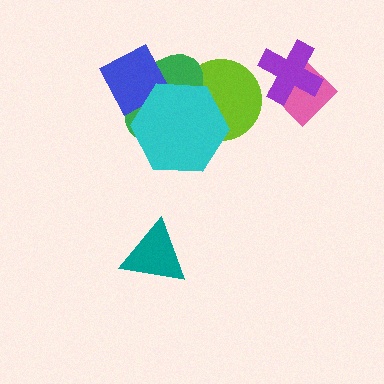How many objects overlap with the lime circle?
2 objects overlap with the lime circle.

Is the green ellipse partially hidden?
Yes, it is partially covered by another shape.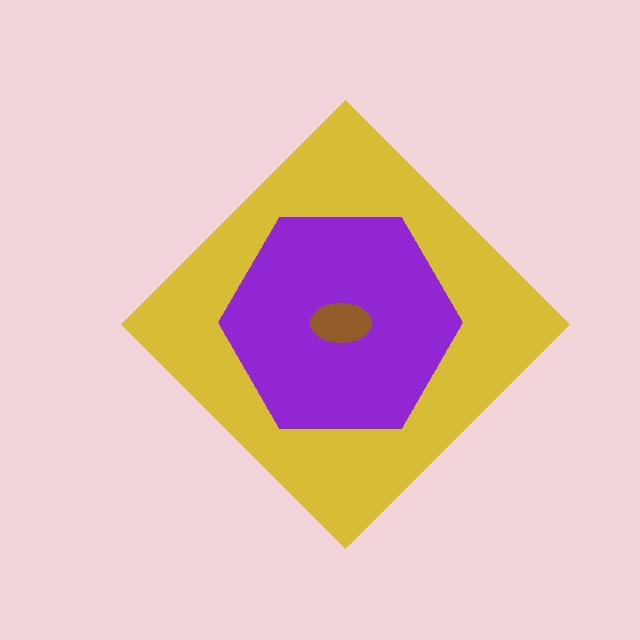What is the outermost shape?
The yellow diamond.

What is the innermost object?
The brown ellipse.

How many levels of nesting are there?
3.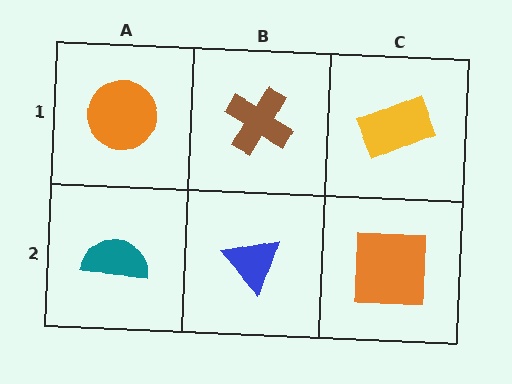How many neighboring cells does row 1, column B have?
3.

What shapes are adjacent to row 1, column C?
An orange square (row 2, column C), a brown cross (row 1, column B).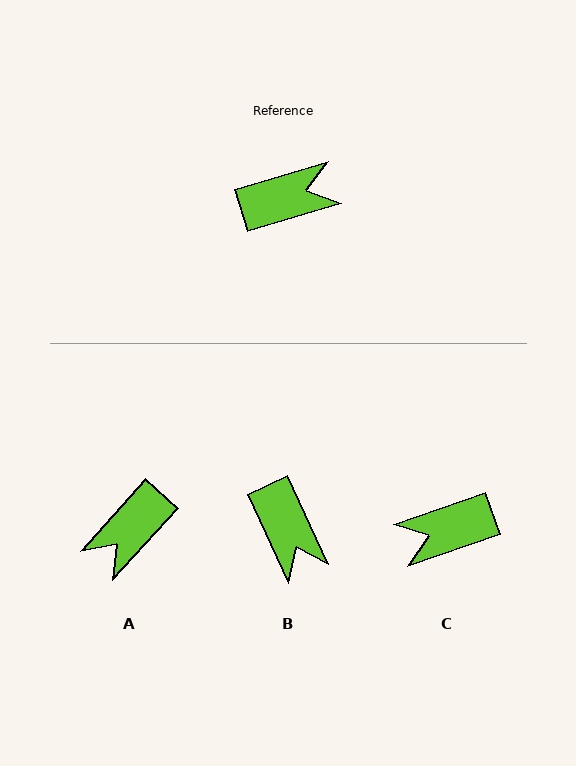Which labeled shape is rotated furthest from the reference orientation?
C, about 178 degrees away.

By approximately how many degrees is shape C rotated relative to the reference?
Approximately 178 degrees clockwise.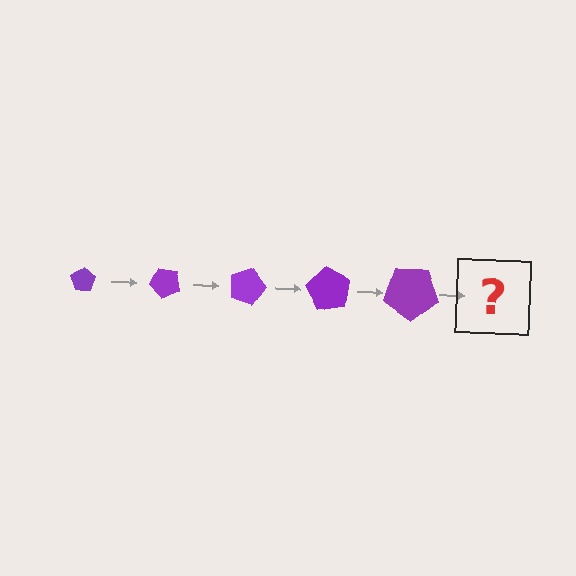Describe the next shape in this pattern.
It should be a pentagon, larger than the previous one and rotated 225 degrees from the start.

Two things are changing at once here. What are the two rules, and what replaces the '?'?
The two rules are that the pentagon grows larger each step and it rotates 45 degrees each step. The '?' should be a pentagon, larger than the previous one and rotated 225 degrees from the start.